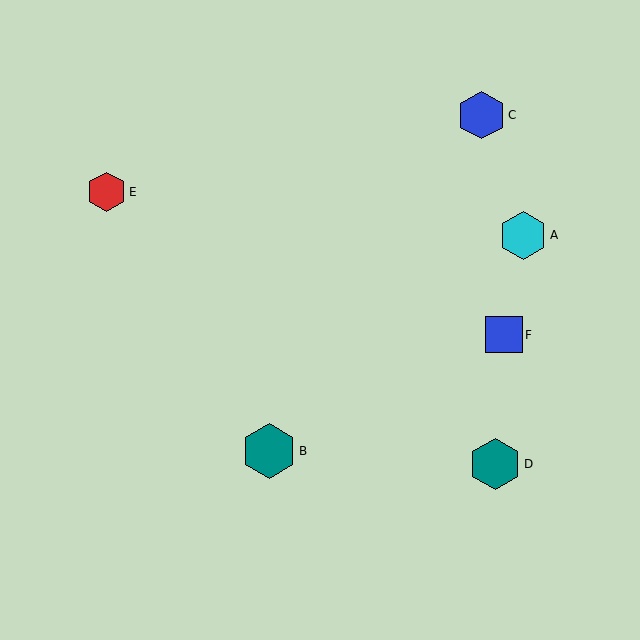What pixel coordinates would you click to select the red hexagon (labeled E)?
Click at (106, 192) to select the red hexagon E.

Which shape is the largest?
The teal hexagon (labeled B) is the largest.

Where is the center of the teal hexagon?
The center of the teal hexagon is at (269, 451).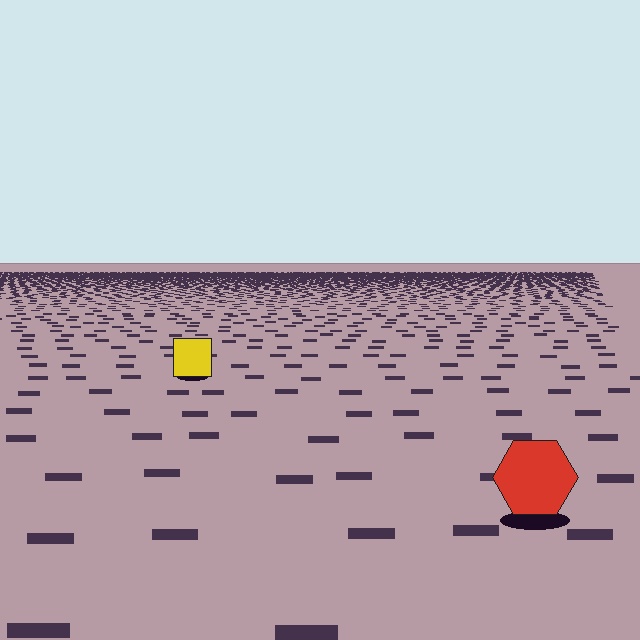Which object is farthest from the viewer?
The yellow square is farthest from the viewer. It appears smaller and the ground texture around it is denser.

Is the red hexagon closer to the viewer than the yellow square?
Yes. The red hexagon is closer — you can tell from the texture gradient: the ground texture is coarser near it.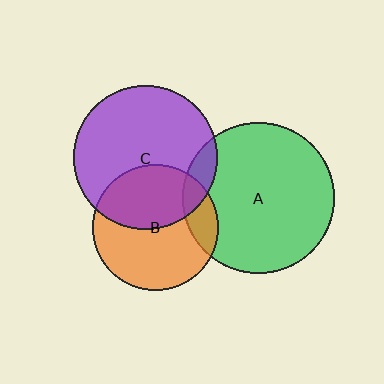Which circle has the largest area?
Circle A (green).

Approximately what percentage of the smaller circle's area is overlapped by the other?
Approximately 40%.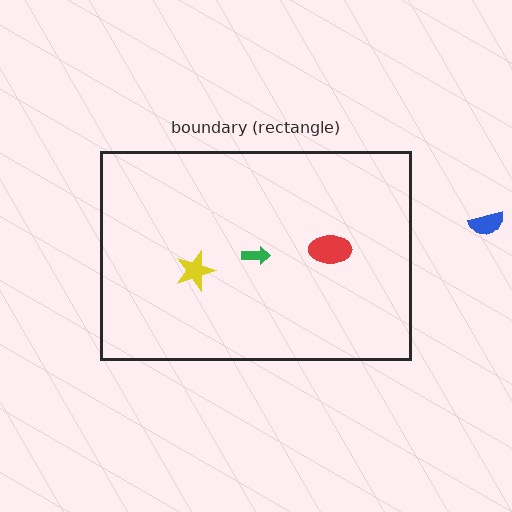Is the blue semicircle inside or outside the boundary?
Outside.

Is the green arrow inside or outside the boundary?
Inside.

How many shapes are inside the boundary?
3 inside, 1 outside.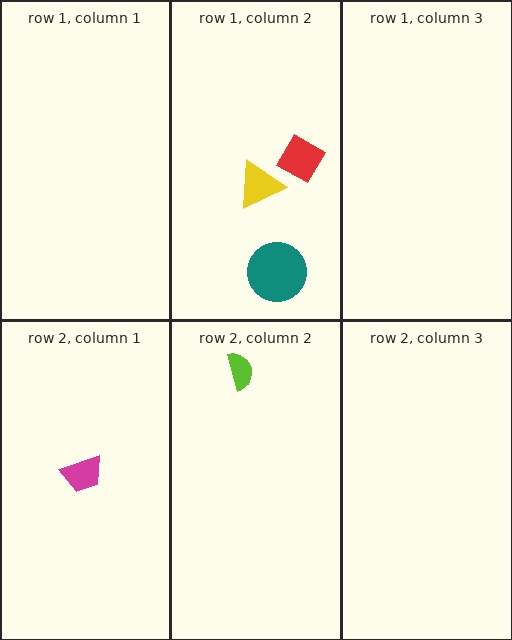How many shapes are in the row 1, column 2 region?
3.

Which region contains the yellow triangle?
The row 1, column 2 region.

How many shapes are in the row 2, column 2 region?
1.